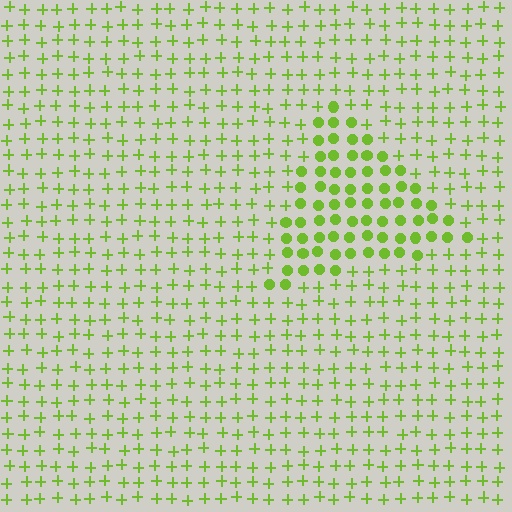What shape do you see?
I see a triangle.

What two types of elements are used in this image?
The image uses circles inside the triangle region and plus signs outside it.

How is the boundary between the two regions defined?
The boundary is defined by a change in element shape: circles inside vs. plus signs outside. All elements share the same color and spacing.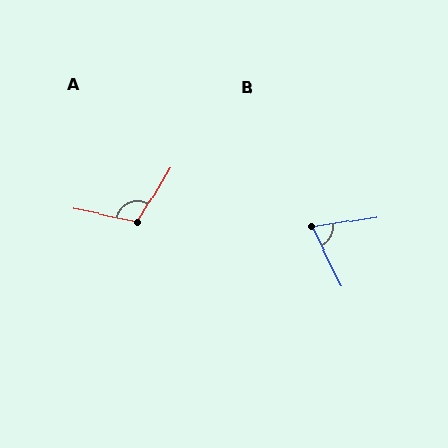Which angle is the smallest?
B, at approximately 72 degrees.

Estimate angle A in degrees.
Approximately 109 degrees.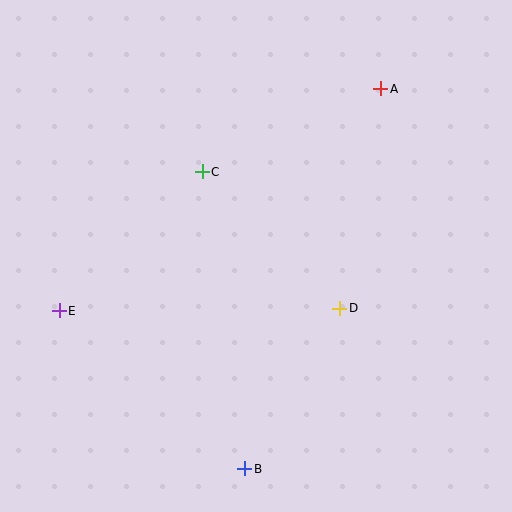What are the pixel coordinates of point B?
Point B is at (245, 469).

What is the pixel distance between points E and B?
The distance between E and B is 244 pixels.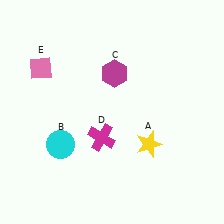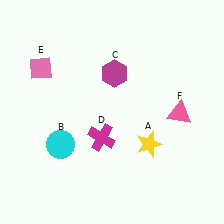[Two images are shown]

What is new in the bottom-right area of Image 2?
A pink triangle (F) was added in the bottom-right area of Image 2.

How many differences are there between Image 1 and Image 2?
There is 1 difference between the two images.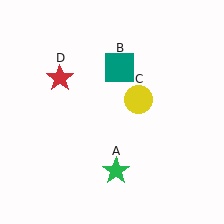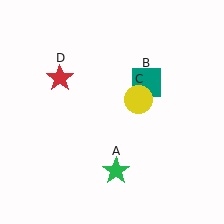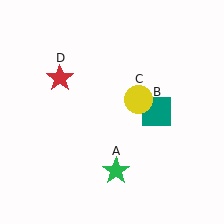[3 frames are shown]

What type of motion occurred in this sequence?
The teal square (object B) rotated clockwise around the center of the scene.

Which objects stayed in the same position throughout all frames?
Green star (object A) and yellow circle (object C) and red star (object D) remained stationary.